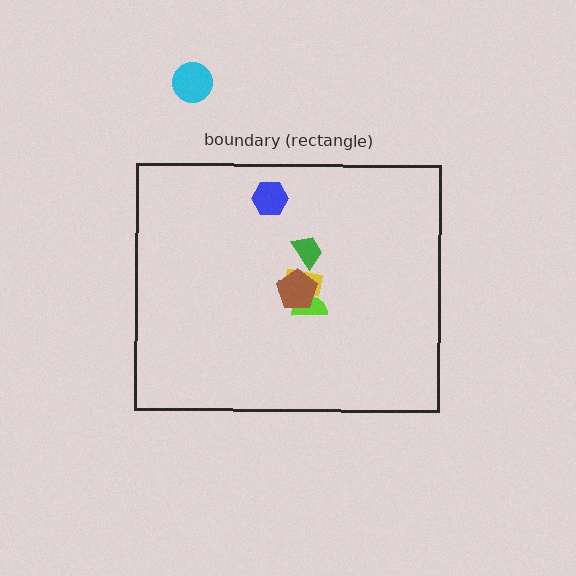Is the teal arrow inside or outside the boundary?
Inside.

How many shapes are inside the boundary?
6 inside, 1 outside.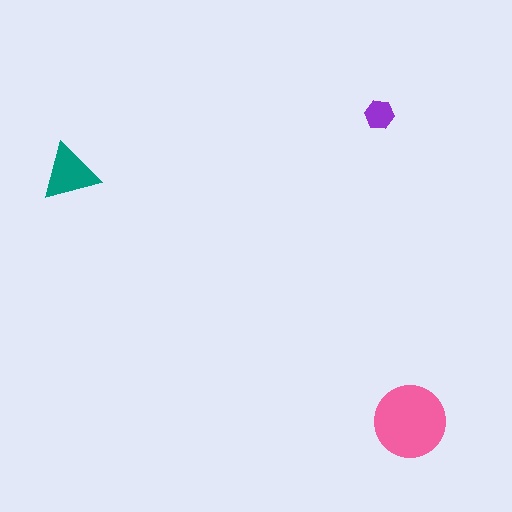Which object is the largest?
The pink circle.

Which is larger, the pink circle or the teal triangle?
The pink circle.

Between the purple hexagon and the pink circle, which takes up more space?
The pink circle.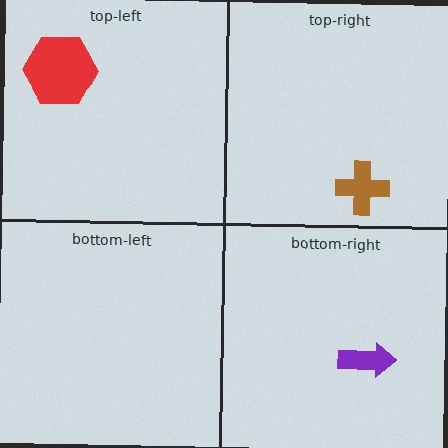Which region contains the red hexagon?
The top-left region.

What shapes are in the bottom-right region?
The purple arrow.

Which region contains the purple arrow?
The bottom-right region.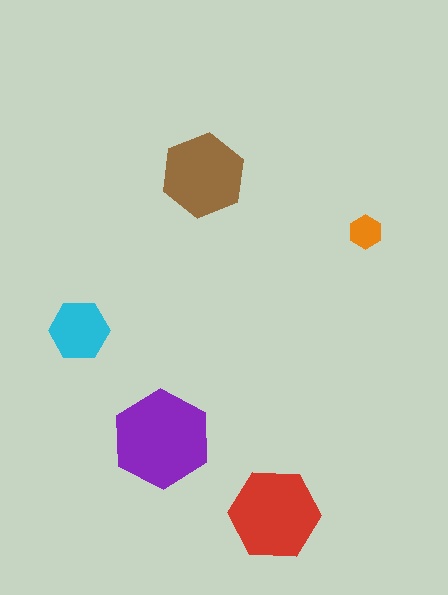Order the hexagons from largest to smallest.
the purple one, the red one, the brown one, the cyan one, the orange one.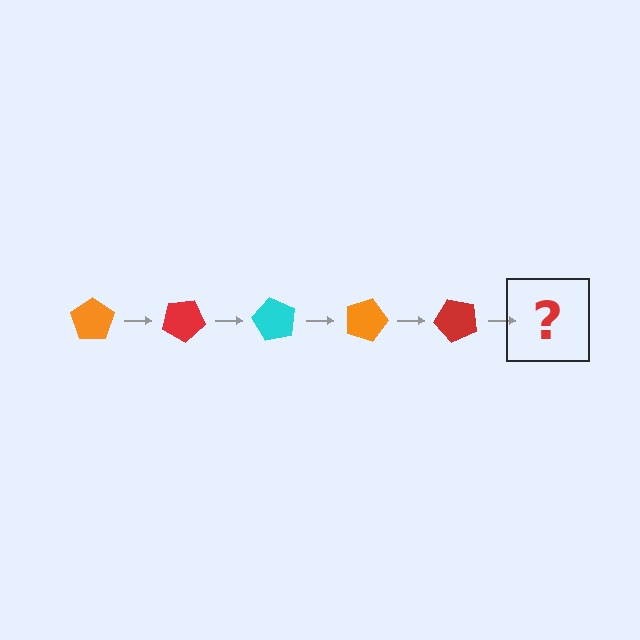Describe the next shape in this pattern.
It should be a cyan pentagon, rotated 150 degrees from the start.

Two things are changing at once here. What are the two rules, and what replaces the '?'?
The two rules are that it rotates 30 degrees each step and the color cycles through orange, red, and cyan. The '?' should be a cyan pentagon, rotated 150 degrees from the start.